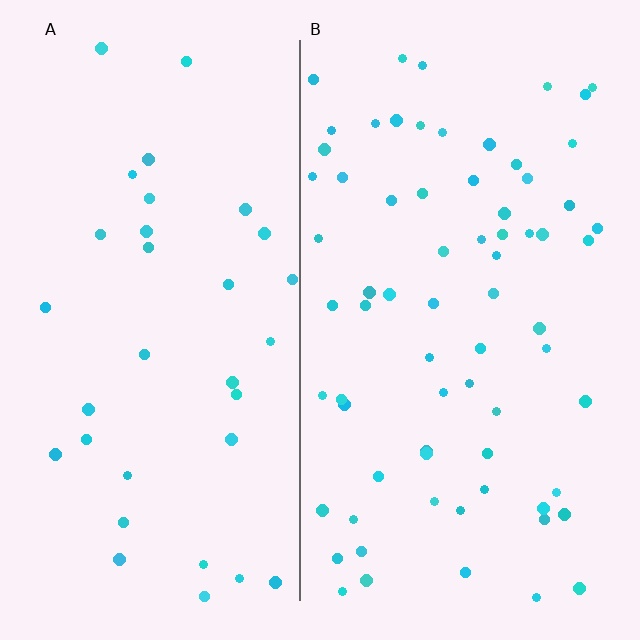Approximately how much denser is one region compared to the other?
Approximately 2.1× — region B over region A.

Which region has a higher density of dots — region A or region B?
B (the right).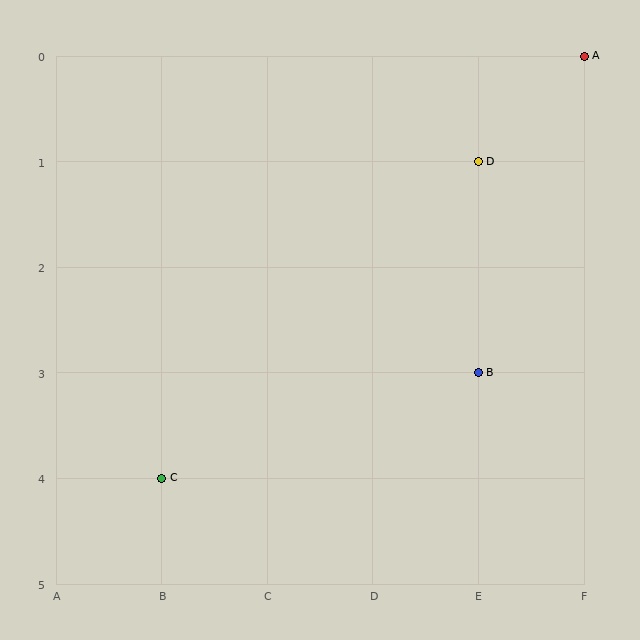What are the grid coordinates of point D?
Point D is at grid coordinates (E, 1).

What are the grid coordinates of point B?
Point B is at grid coordinates (E, 3).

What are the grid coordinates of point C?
Point C is at grid coordinates (B, 4).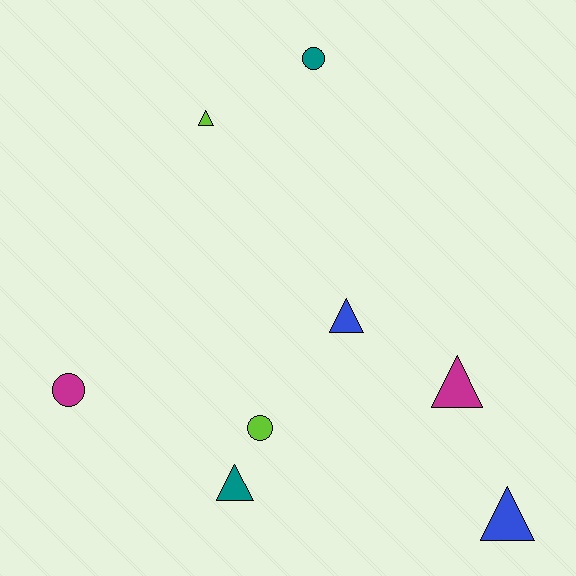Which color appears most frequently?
Teal, with 2 objects.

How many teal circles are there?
There is 1 teal circle.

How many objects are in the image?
There are 8 objects.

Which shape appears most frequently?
Triangle, with 5 objects.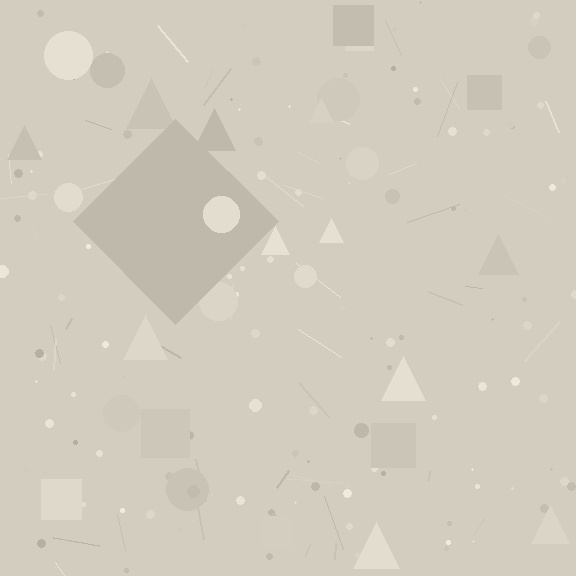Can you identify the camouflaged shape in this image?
The camouflaged shape is a diamond.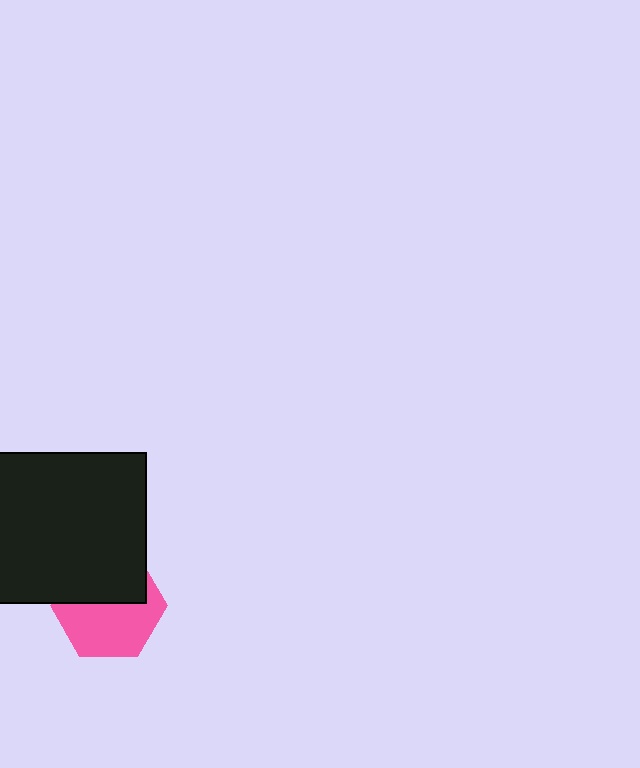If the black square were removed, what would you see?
You would see the complete pink hexagon.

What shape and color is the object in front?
The object in front is a black square.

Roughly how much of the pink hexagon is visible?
About half of it is visible (roughly 56%).